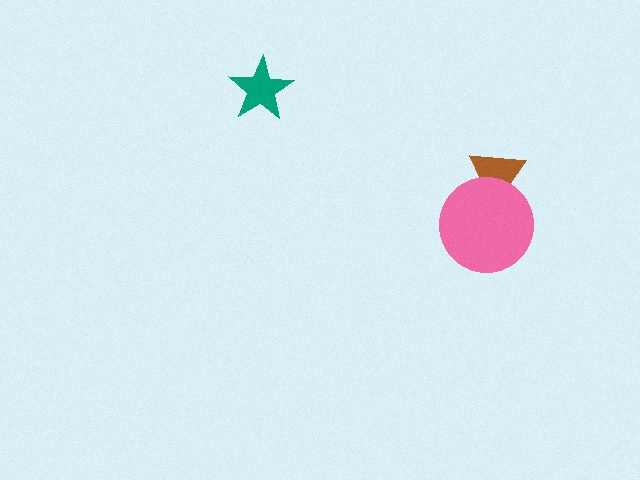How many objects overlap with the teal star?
0 objects overlap with the teal star.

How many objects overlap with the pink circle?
1 object overlaps with the pink circle.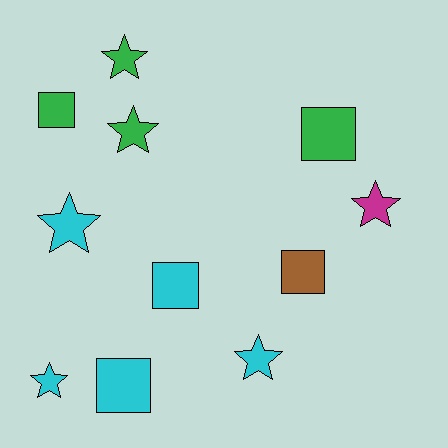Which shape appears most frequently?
Star, with 6 objects.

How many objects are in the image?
There are 11 objects.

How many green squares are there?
There are 2 green squares.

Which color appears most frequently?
Cyan, with 5 objects.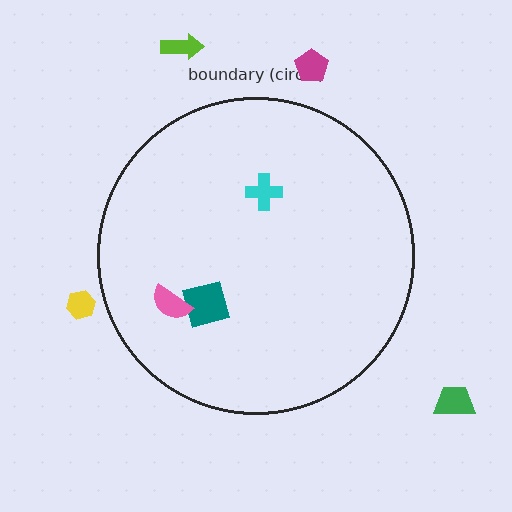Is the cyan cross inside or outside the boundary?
Inside.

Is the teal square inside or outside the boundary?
Inside.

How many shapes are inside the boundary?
3 inside, 4 outside.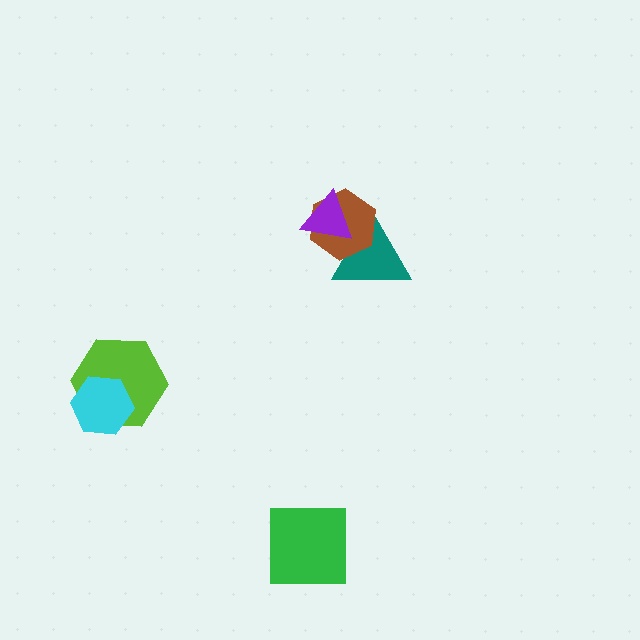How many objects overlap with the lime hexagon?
1 object overlaps with the lime hexagon.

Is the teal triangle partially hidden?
Yes, it is partially covered by another shape.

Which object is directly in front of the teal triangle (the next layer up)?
The brown hexagon is directly in front of the teal triangle.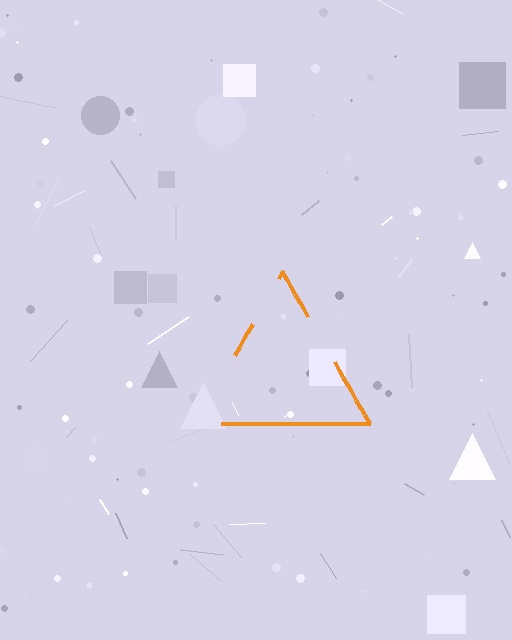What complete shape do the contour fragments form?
The contour fragments form a triangle.